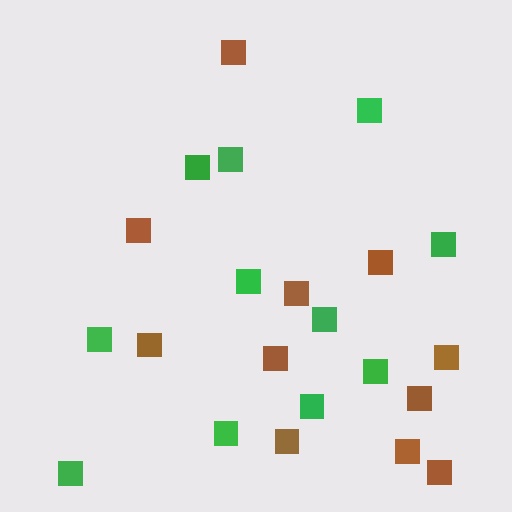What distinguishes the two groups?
There are 2 groups: one group of brown squares (11) and one group of green squares (11).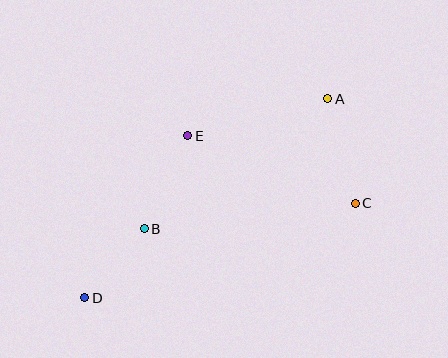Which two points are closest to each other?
Points B and D are closest to each other.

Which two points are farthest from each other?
Points A and D are farthest from each other.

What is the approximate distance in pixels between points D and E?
The distance between D and E is approximately 192 pixels.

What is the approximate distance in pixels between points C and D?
The distance between C and D is approximately 286 pixels.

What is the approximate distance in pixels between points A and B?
The distance between A and B is approximately 225 pixels.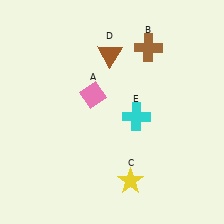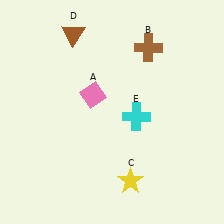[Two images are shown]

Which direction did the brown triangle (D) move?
The brown triangle (D) moved left.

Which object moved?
The brown triangle (D) moved left.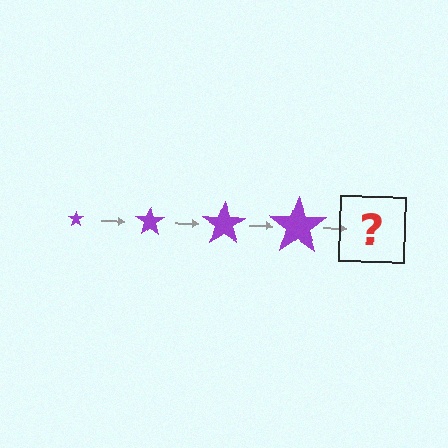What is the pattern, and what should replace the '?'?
The pattern is that the star gets progressively larger each step. The '?' should be a purple star, larger than the previous one.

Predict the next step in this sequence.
The next step is a purple star, larger than the previous one.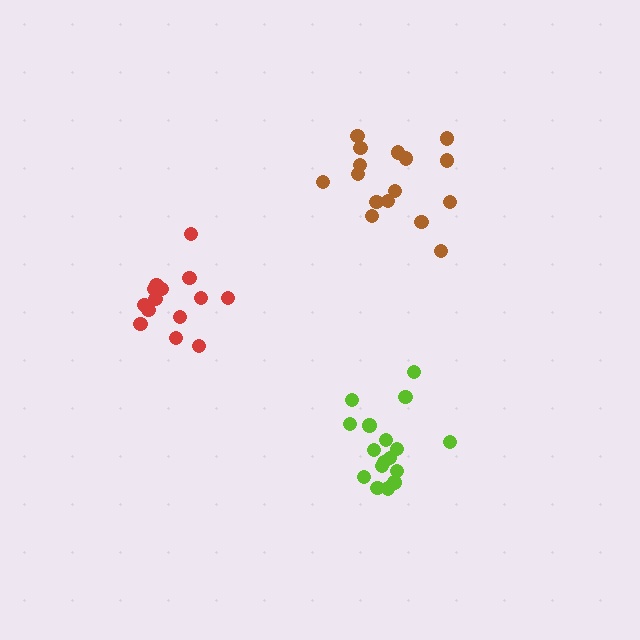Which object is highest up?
The brown cluster is topmost.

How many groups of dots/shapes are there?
There are 3 groups.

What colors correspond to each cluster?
The clusters are colored: brown, red, lime.